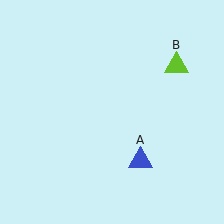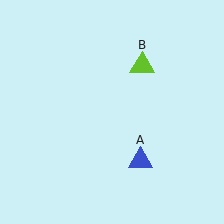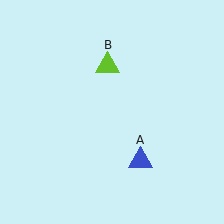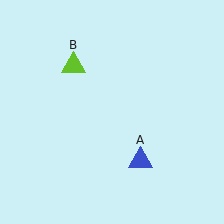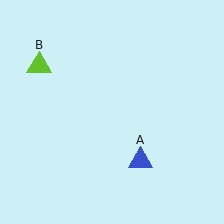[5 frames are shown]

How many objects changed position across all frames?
1 object changed position: lime triangle (object B).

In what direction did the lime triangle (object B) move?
The lime triangle (object B) moved left.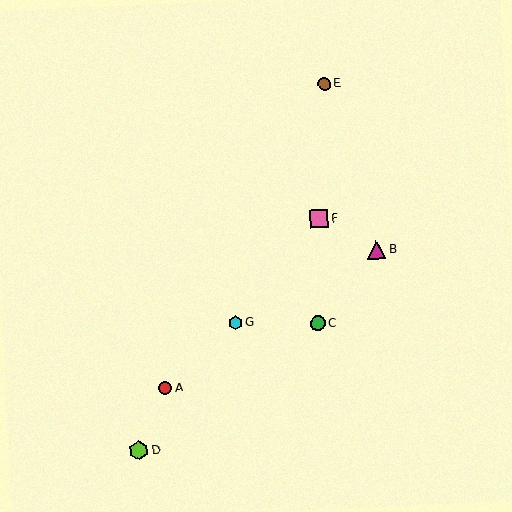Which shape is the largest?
The lime hexagon (labeled D) is the largest.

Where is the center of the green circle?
The center of the green circle is at (318, 323).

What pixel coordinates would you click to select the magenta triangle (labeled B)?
Click at (376, 250) to select the magenta triangle B.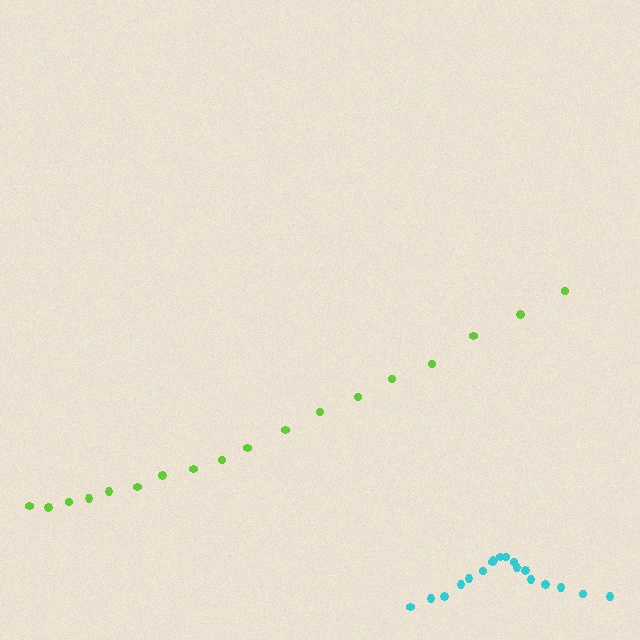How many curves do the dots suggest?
There are 2 distinct paths.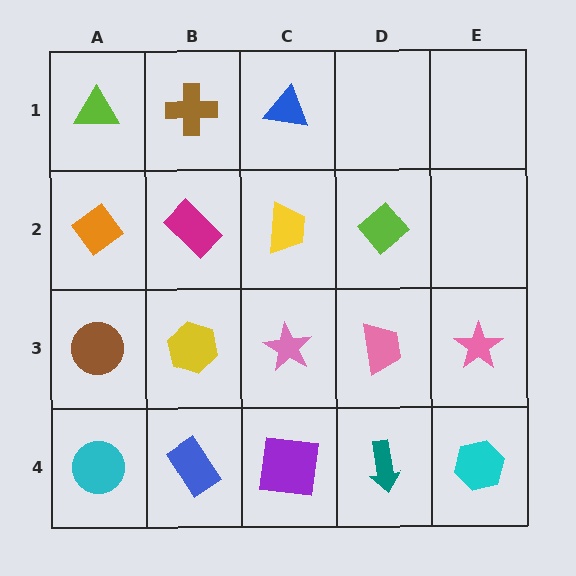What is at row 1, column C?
A blue triangle.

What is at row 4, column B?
A blue rectangle.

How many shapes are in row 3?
5 shapes.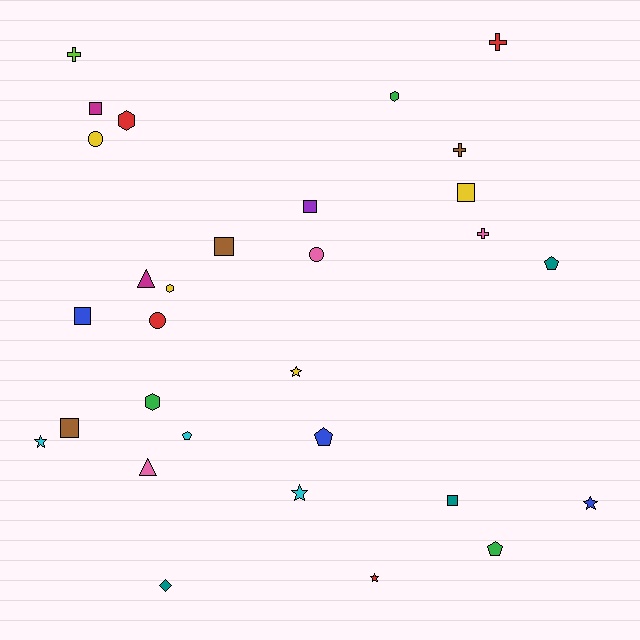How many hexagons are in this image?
There are 4 hexagons.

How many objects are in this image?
There are 30 objects.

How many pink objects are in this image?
There are 3 pink objects.